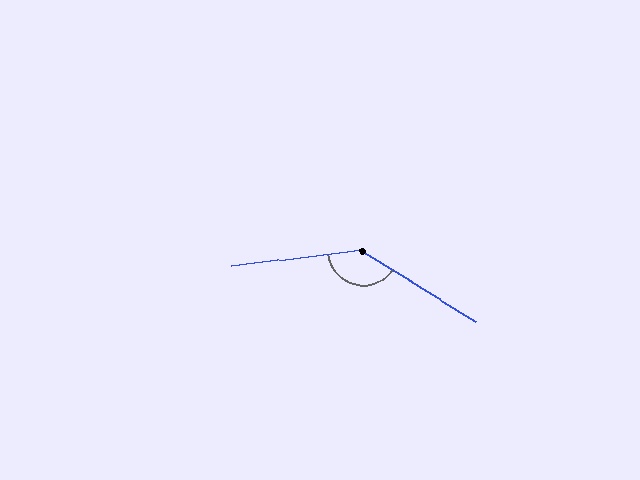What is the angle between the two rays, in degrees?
Approximately 141 degrees.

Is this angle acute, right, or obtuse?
It is obtuse.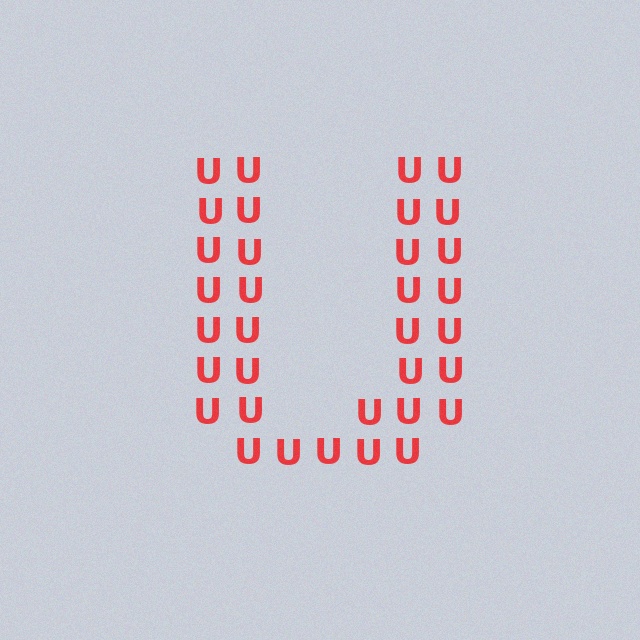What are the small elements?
The small elements are letter U's.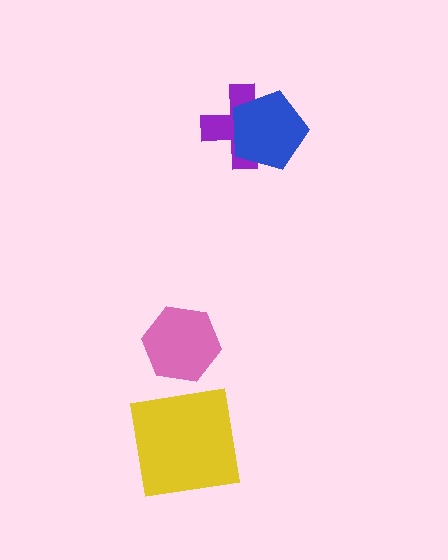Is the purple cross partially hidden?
Yes, it is partially covered by another shape.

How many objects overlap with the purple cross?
1 object overlaps with the purple cross.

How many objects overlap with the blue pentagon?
1 object overlaps with the blue pentagon.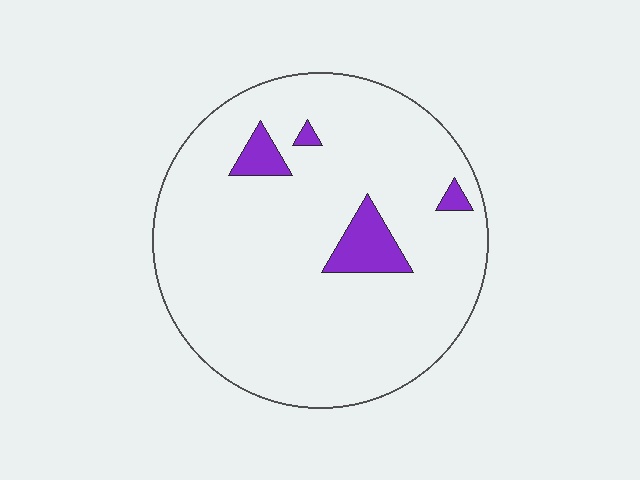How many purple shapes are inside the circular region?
4.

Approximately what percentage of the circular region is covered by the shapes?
Approximately 10%.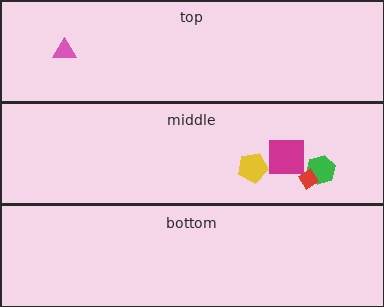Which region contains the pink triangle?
The top region.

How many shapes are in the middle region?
4.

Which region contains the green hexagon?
The middle region.